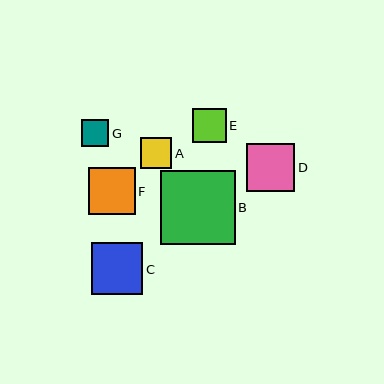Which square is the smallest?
Square G is the smallest with a size of approximately 27 pixels.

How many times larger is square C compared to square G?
Square C is approximately 1.9 times the size of square G.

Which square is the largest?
Square B is the largest with a size of approximately 75 pixels.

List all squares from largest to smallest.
From largest to smallest: B, C, D, F, E, A, G.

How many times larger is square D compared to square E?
Square D is approximately 1.4 times the size of square E.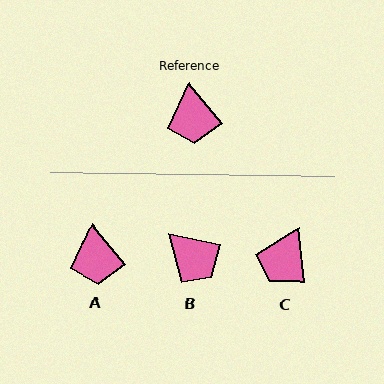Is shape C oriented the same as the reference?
No, it is off by about 34 degrees.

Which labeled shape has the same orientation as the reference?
A.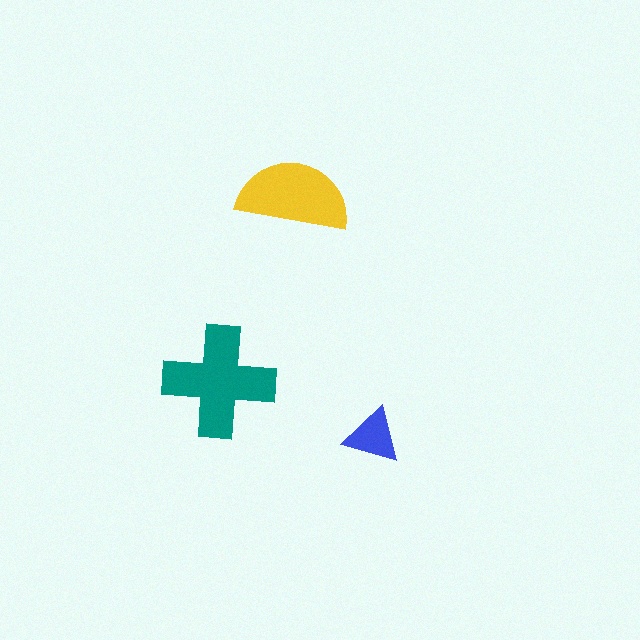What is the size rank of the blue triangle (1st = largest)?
3rd.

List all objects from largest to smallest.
The teal cross, the yellow semicircle, the blue triangle.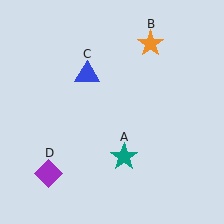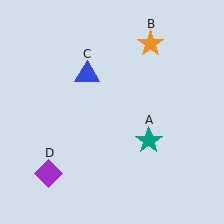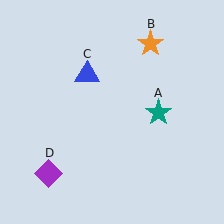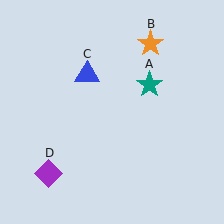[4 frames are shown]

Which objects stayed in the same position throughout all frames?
Orange star (object B) and blue triangle (object C) and purple diamond (object D) remained stationary.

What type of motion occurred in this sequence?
The teal star (object A) rotated counterclockwise around the center of the scene.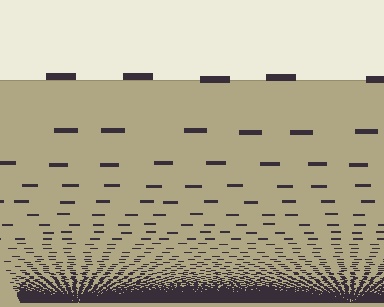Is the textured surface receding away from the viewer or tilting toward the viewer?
The surface appears to tilt toward the viewer. Texture elements get larger and sparser toward the top.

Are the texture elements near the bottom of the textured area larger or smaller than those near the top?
Smaller. The gradient is inverted — elements near the bottom are smaller and denser.